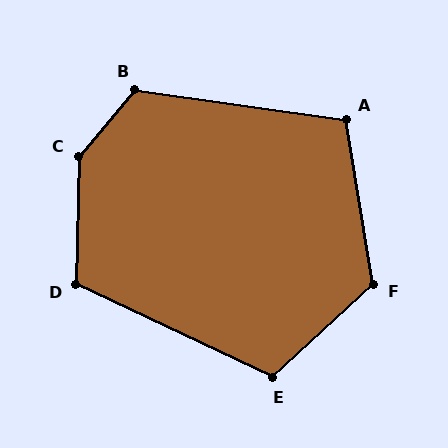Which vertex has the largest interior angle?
C, at approximately 141 degrees.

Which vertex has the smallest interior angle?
A, at approximately 107 degrees.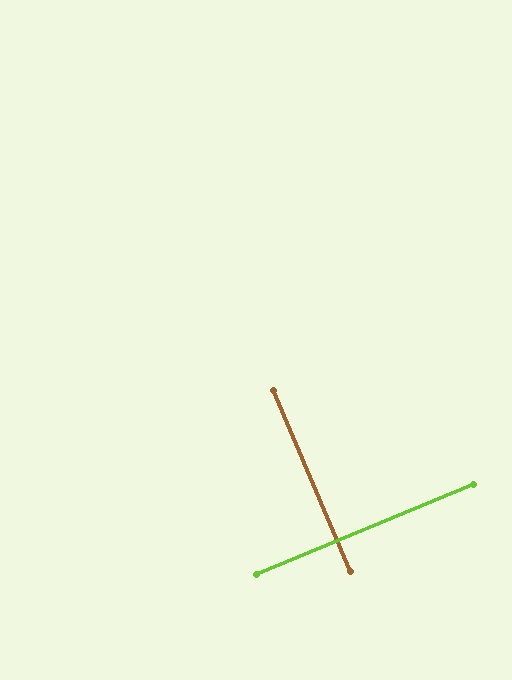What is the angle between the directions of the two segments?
Approximately 89 degrees.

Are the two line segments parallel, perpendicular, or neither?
Perpendicular — they meet at approximately 89°.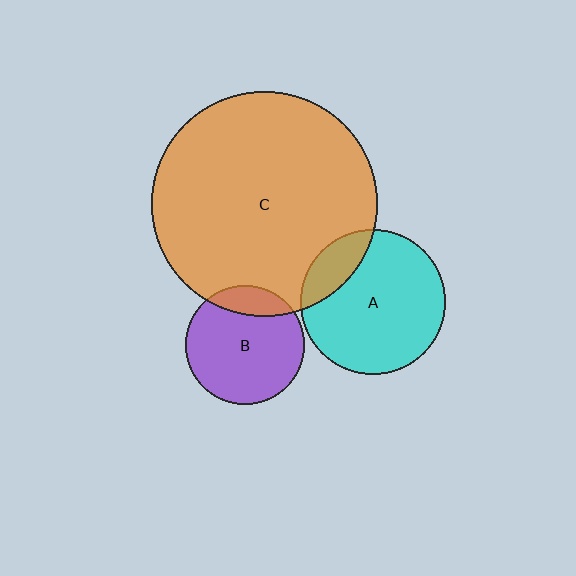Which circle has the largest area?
Circle C (orange).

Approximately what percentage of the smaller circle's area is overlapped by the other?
Approximately 20%.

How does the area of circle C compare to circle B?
Approximately 3.6 times.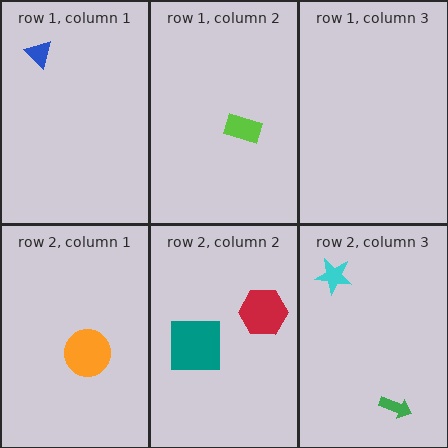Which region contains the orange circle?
The row 2, column 1 region.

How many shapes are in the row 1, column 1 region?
1.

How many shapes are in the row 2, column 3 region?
2.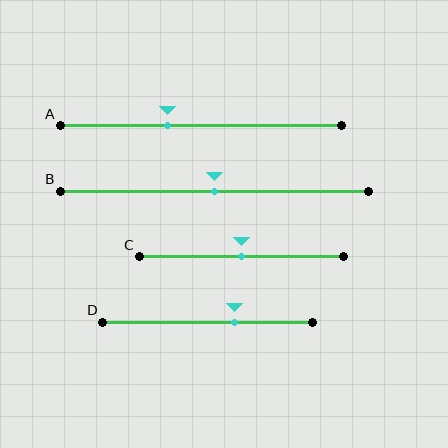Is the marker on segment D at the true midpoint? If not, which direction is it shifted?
No, the marker on segment D is shifted to the right by about 13% of the segment length.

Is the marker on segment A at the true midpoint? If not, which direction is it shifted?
No, the marker on segment A is shifted to the left by about 12% of the segment length.